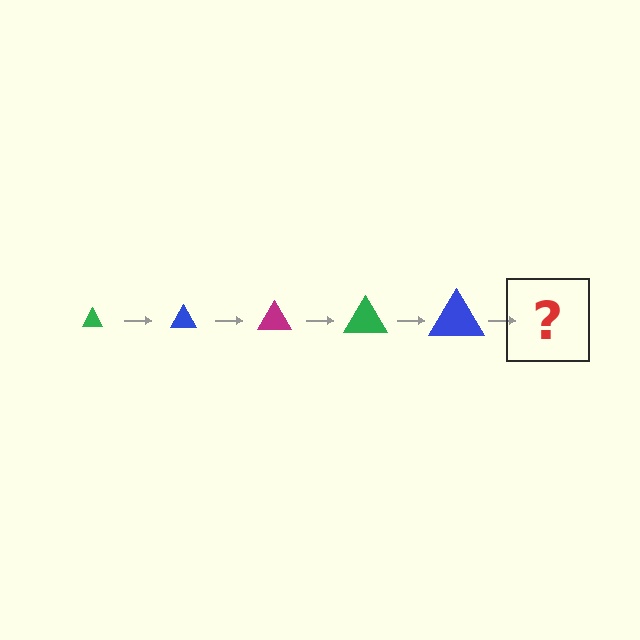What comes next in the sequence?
The next element should be a magenta triangle, larger than the previous one.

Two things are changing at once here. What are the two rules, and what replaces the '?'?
The two rules are that the triangle grows larger each step and the color cycles through green, blue, and magenta. The '?' should be a magenta triangle, larger than the previous one.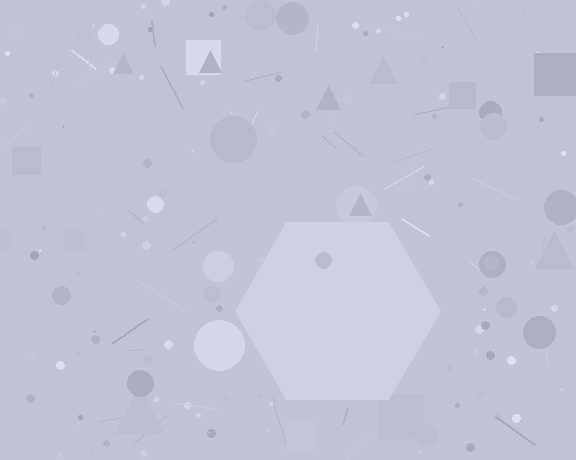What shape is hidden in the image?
A hexagon is hidden in the image.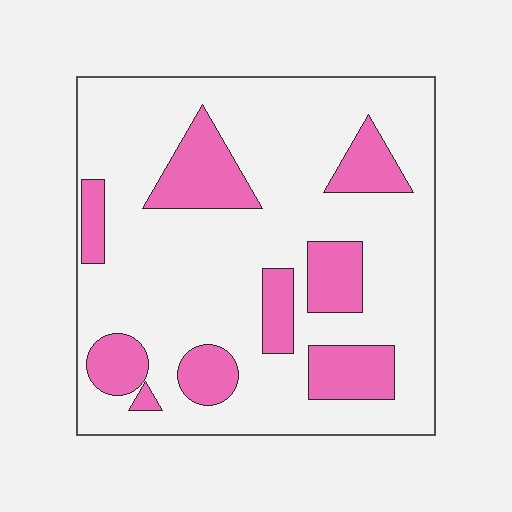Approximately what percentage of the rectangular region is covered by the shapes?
Approximately 25%.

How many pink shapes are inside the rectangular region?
9.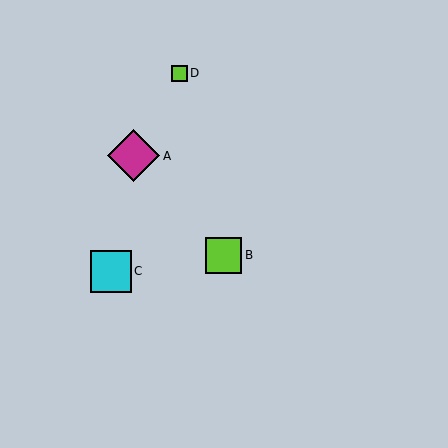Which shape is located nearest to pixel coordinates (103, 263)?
The cyan square (labeled C) at (111, 271) is nearest to that location.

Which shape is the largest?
The magenta diamond (labeled A) is the largest.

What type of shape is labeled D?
Shape D is a lime square.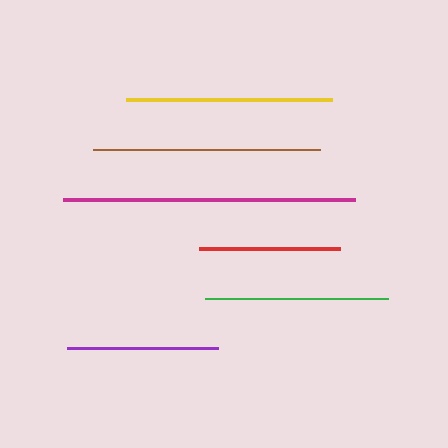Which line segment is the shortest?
The red line is the shortest at approximately 141 pixels.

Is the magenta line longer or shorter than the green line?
The magenta line is longer than the green line.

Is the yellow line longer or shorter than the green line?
The yellow line is longer than the green line.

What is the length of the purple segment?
The purple segment is approximately 151 pixels long.